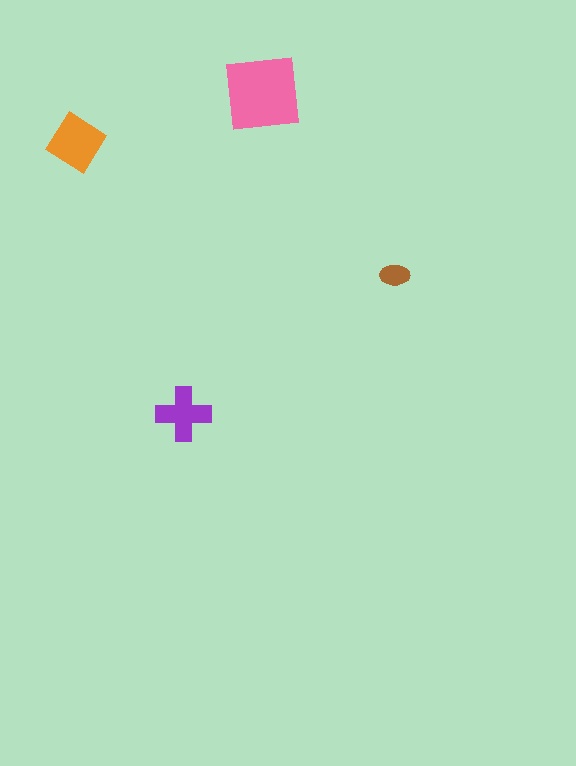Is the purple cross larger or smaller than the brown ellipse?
Larger.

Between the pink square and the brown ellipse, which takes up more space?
The pink square.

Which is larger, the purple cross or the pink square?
The pink square.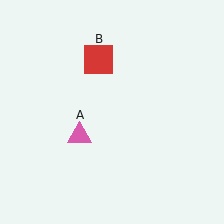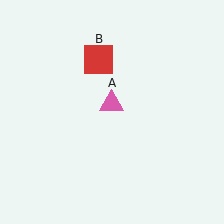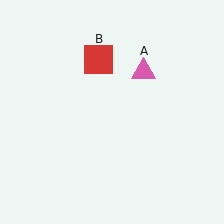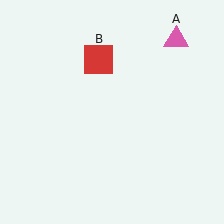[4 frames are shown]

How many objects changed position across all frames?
1 object changed position: pink triangle (object A).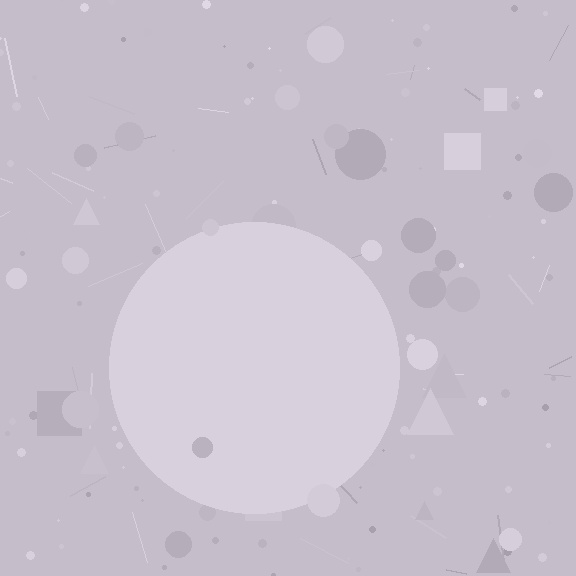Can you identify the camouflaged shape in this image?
The camouflaged shape is a circle.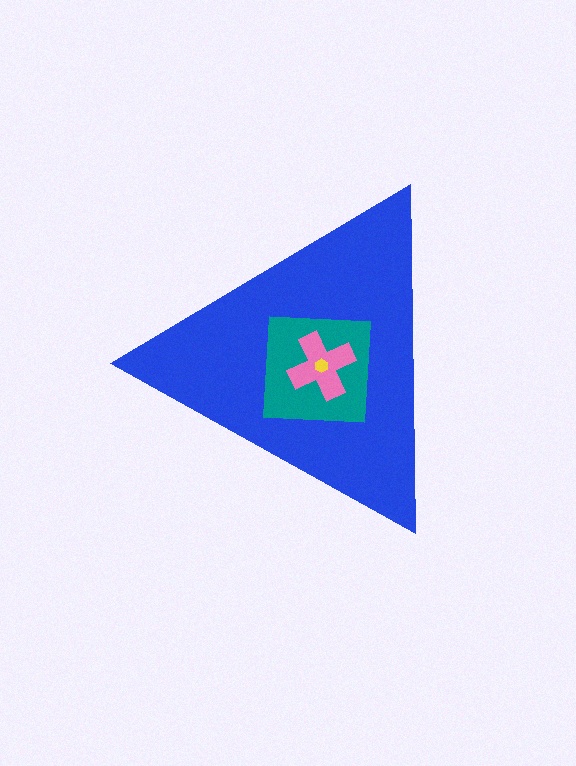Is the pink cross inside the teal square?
Yes.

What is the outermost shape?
The blue triangle.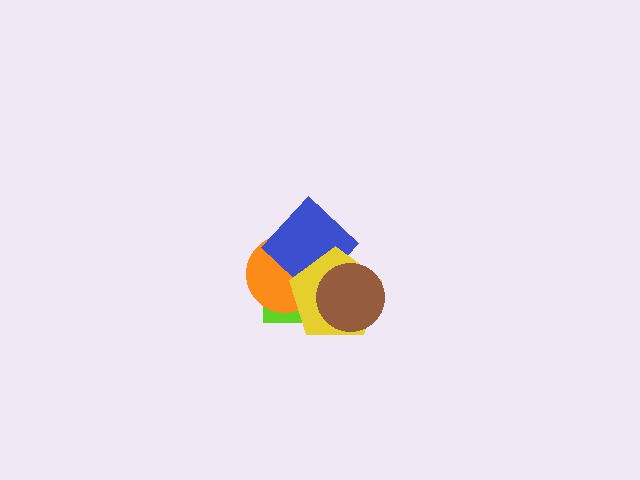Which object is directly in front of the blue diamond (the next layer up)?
The yellow pentagon is directly in front of the blue diamond.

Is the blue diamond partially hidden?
Yes, it is partially covered by another shape.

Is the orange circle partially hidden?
Yes, it is partially covered by another shape.